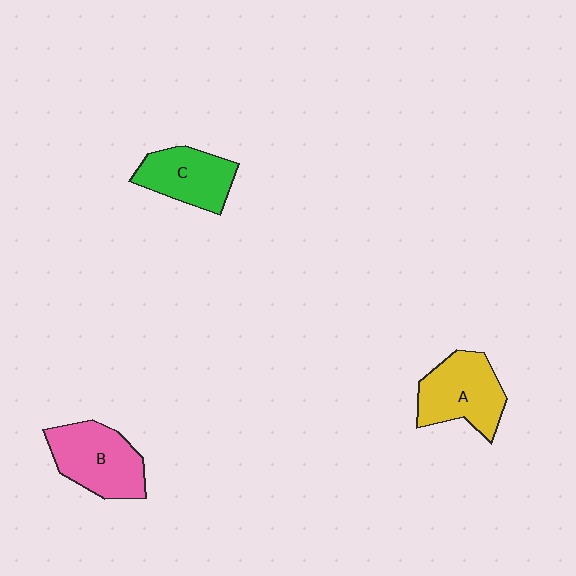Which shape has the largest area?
Shape B (pink).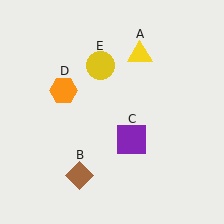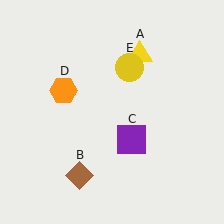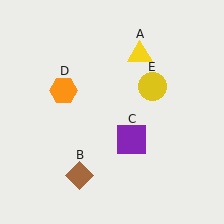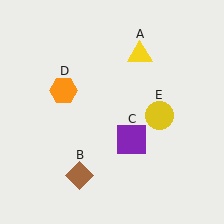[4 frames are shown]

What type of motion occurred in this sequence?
The yellow circle (object E) rotated clockwise around the center of the scene.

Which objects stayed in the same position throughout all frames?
Yellow triangle (object A) and brown diamond (object B) and purple square (object C) and orange hexagon (object D) remained stationary.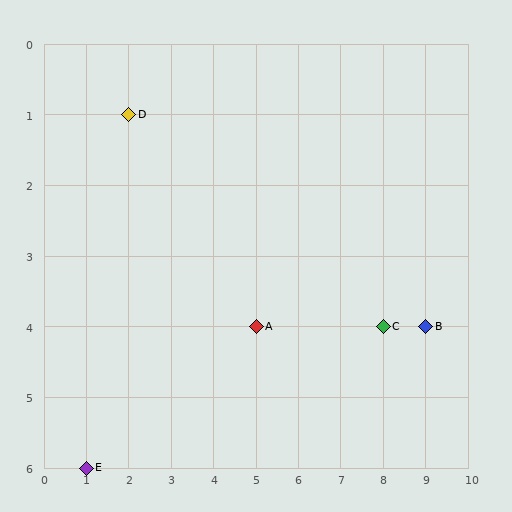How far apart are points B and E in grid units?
Points B and E are 8 columns and 2 rows apart (about 8.2 grid units diagonally).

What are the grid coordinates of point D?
Point D is at grid coordinates (2, 1).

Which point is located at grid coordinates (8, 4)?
Point C is at (8, 4).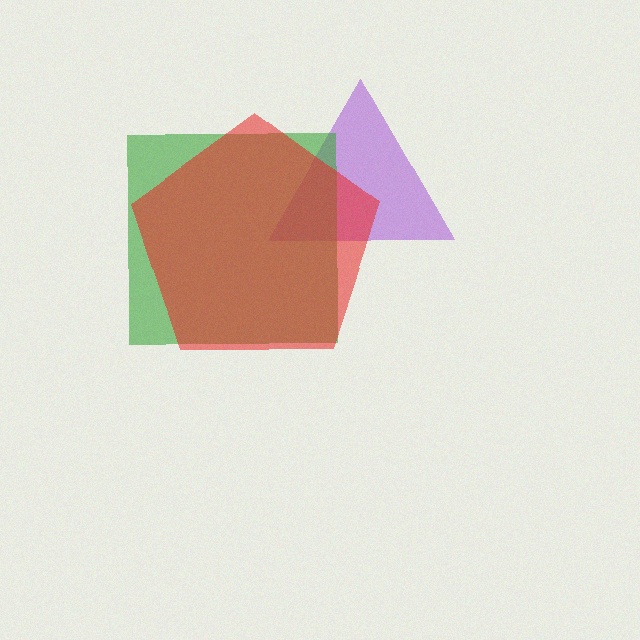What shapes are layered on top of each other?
The layered shapes are: a purple triangle, a green square, a red pentagon.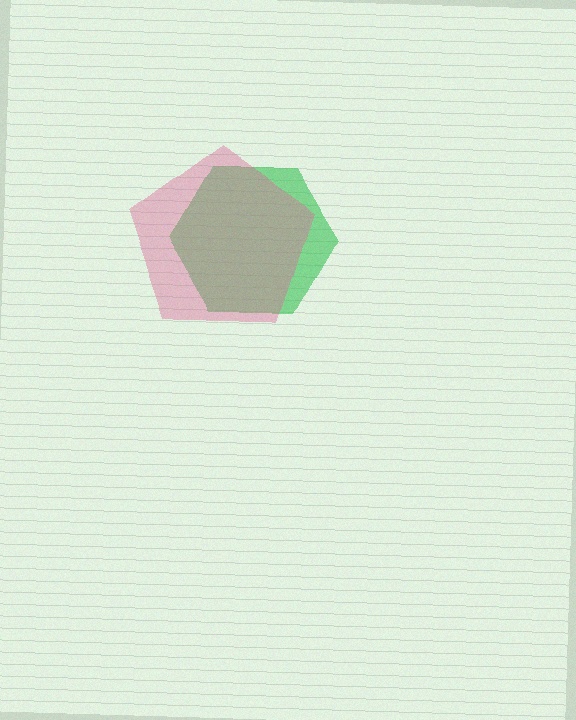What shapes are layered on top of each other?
The layered shapes are: a green hexagon, a pink pentagon.